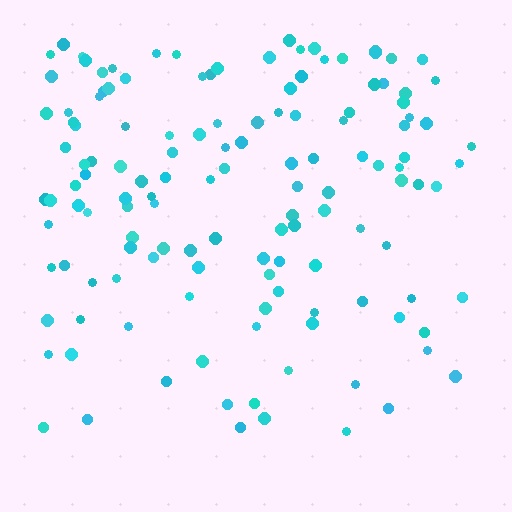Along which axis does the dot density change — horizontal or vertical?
Vertical.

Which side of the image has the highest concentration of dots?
The top.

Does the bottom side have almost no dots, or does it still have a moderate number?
Still a moderate number, just noticeably fewer than the top.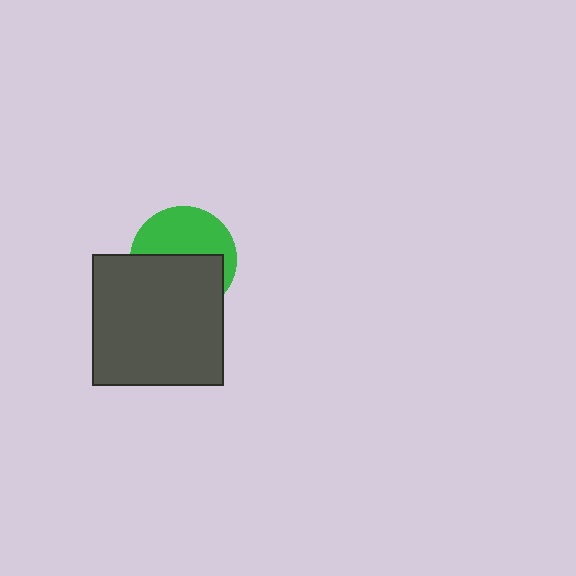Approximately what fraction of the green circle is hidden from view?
Roughly 53% of the green circle is hidden behind the dark gray square.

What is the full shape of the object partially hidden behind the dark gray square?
The partially hidden object is a green circle.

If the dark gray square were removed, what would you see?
You would see the complete green circle.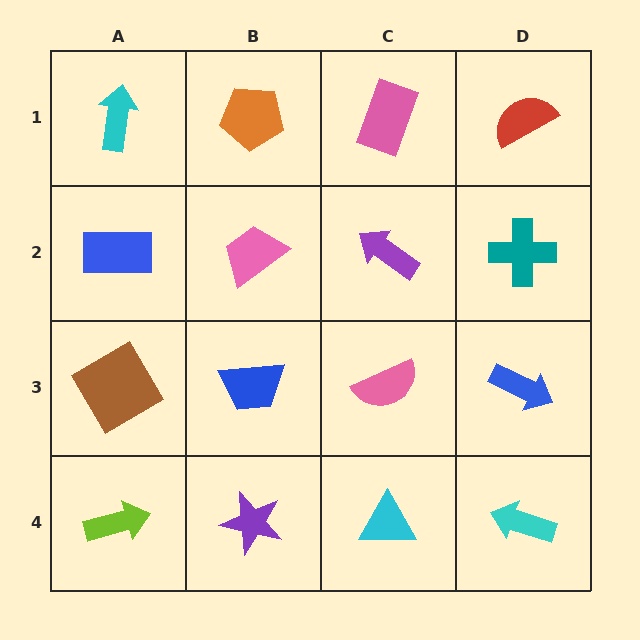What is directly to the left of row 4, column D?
A cyan triangle.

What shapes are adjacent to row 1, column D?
A teal cross (row 2, column D), a pink rectangle (row 1, column C).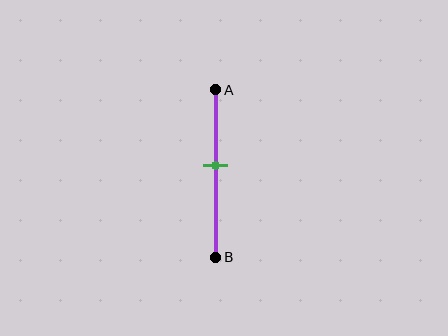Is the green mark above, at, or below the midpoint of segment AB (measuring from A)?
The green mark is above the midpoint of segment AB.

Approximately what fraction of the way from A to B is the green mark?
The green mark is approximately 45% of the way from A to B.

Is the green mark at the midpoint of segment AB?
No, the mark is at about 45% from A, not at the 50% midpoint.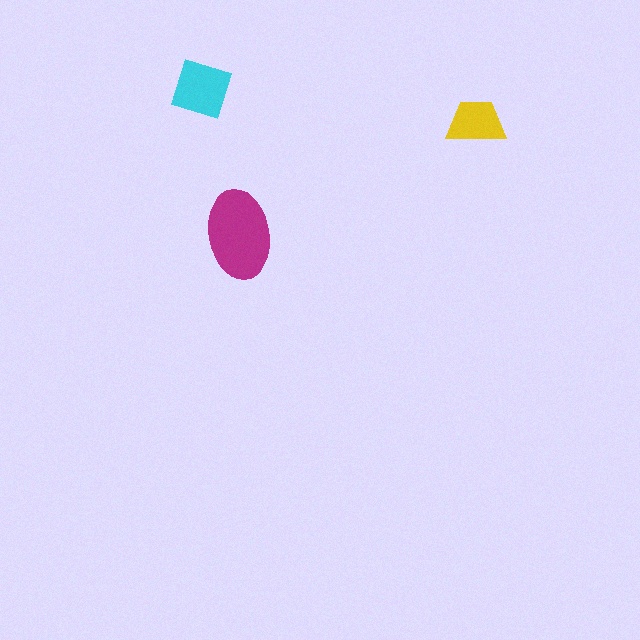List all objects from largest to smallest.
The magenta ellipse, the cyan square, the yellow trapezoid.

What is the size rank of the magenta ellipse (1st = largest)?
1st.